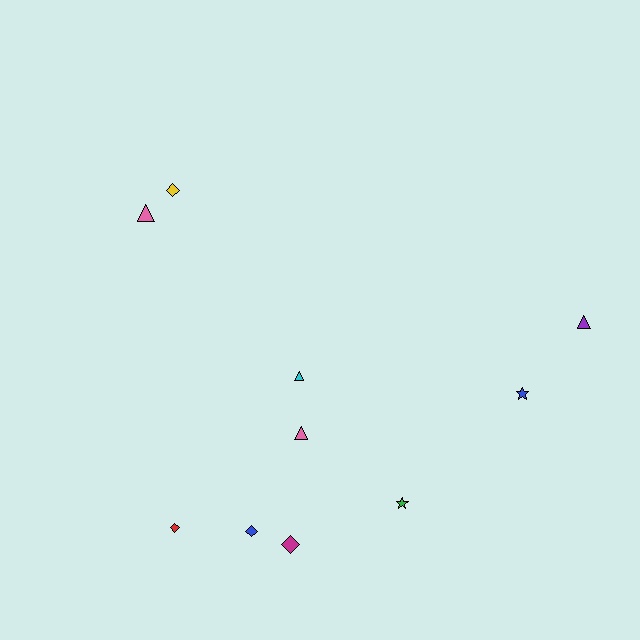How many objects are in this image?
There are 10 objects.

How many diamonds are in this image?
There are 4 diamonds.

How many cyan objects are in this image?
There is 1 cyan object.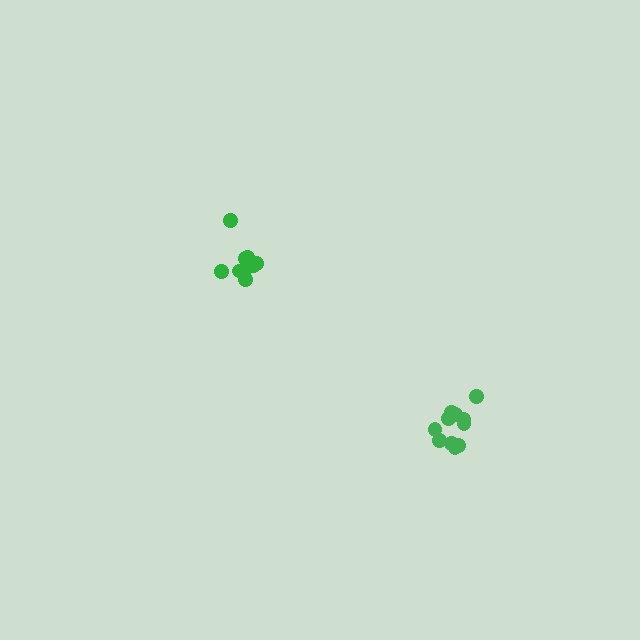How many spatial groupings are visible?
There are 2 spatial groupings.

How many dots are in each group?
Group 1: 11 dots, Group 2: 9 dots (20 total).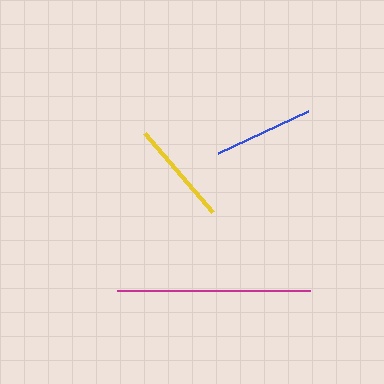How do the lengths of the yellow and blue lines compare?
The yellow and blue lines are approximately the same length.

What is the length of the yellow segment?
The yellow segment is approximately 104 pixels long.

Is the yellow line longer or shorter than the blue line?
The yellow line is longer than the blue line.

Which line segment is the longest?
The magenta line is the longest at approximately 193 pixels.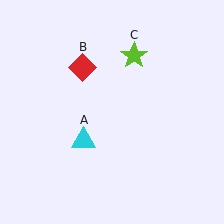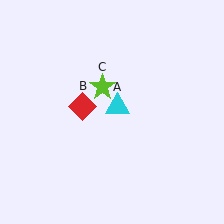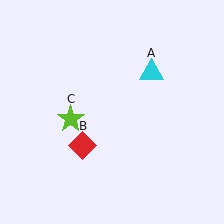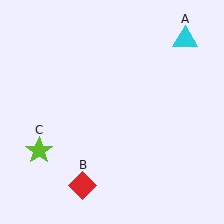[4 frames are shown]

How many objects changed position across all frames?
3 objects changed position: cyan triangle (object A), red diamond (object B), lime star (object C).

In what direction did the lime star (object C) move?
The lime star (object C) moved down and to the left.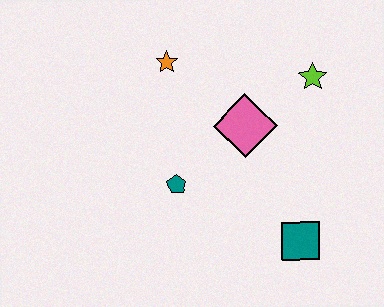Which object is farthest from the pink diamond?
The teal square is farthest from the pink diamond.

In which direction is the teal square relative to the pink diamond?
The teal square is below the pink diamond.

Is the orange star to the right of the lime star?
No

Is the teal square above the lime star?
No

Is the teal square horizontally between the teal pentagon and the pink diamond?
No